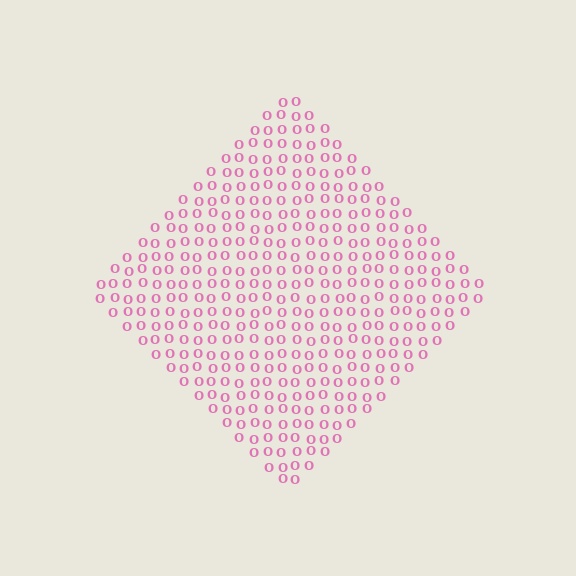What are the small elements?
The small elements are letter O's.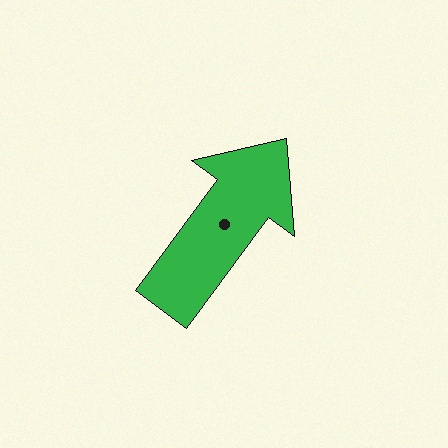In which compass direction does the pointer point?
Northeast.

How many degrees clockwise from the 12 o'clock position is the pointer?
Approximately 36 degrees.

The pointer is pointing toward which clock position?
Roughly 1 o'clock.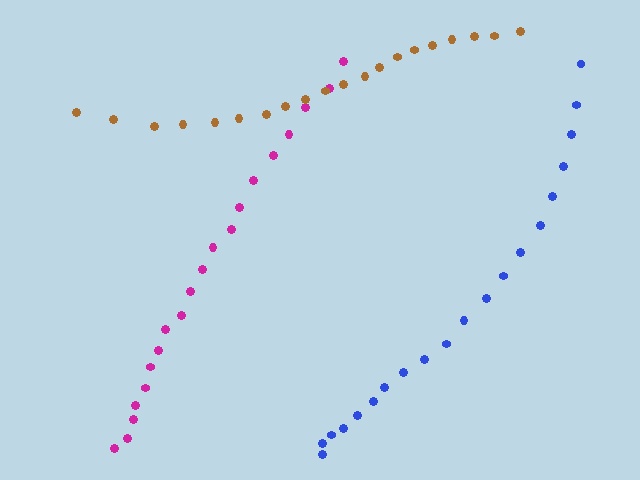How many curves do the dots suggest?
There are 3 distinct paths.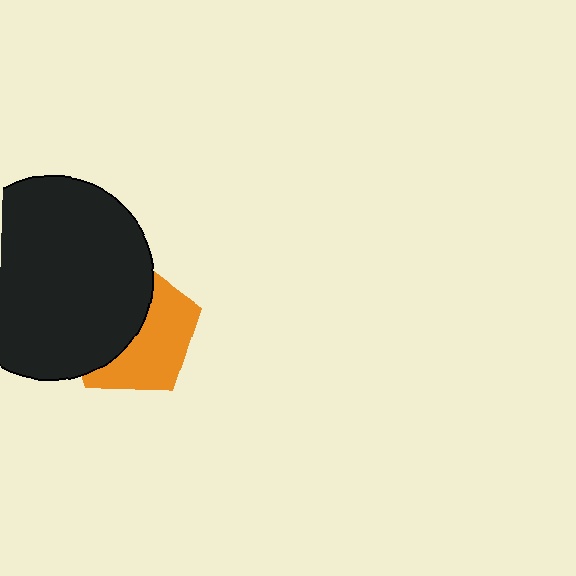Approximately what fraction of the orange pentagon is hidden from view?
Roughly 51% of the orange pentagon is hidden behind the black circle.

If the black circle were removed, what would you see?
You would see the complete orange pentagon.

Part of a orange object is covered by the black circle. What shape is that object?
It is a pentagon.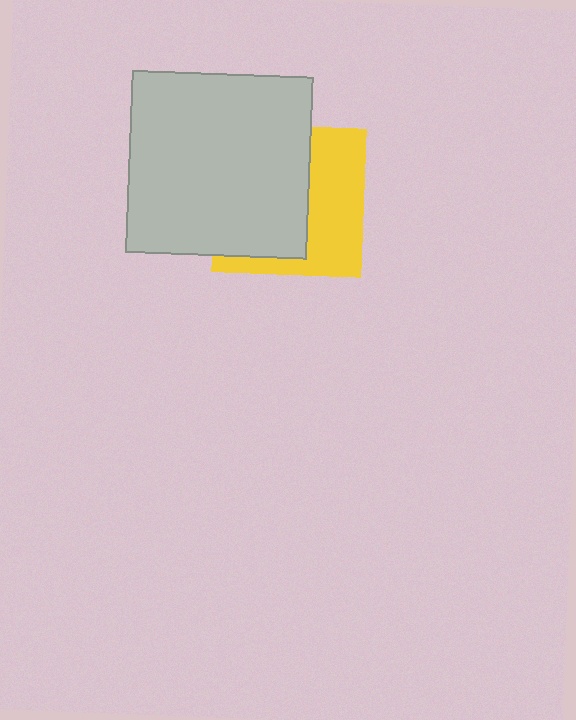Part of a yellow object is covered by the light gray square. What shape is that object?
It is a square.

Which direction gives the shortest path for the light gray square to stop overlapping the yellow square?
Moving left gives the shortest separation.